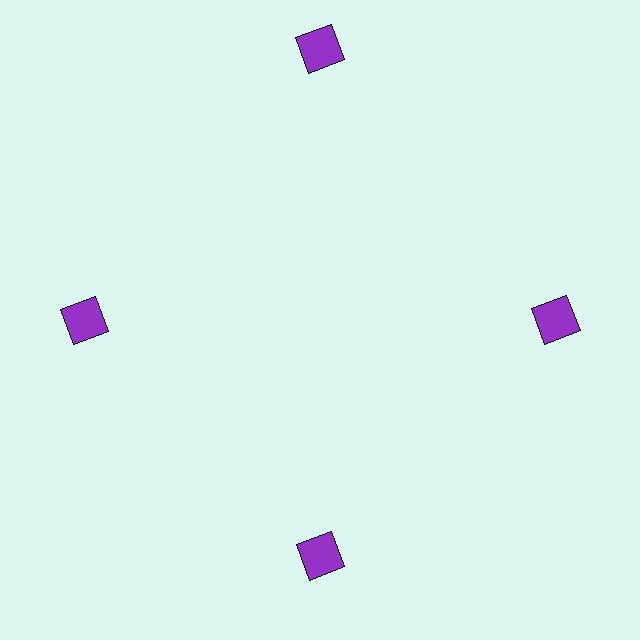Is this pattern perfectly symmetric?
No. The 4 purple squares are arranged in a ring, but one element near the 12 o'clock position is pushed outward from the center, breaking the 4-fold rotational symmetry.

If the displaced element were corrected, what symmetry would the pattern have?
It would have 4-fold rotational symmetry — the pattern would map onto itself every 90 degrees.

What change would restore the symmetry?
The symmetry would be restored by moving it inward, back onto the ring so that all 4 squares sit at equal angles and equal distance from the center.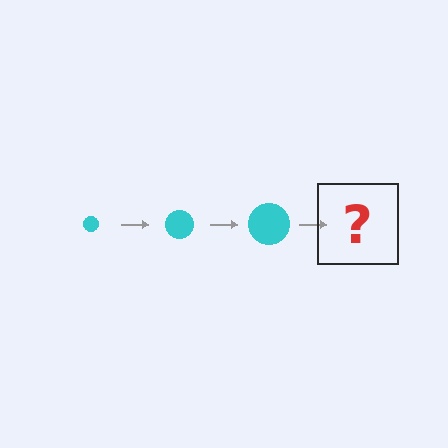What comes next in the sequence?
The next element should be a cyan circle, larger than the previous one.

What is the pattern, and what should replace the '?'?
The pattern is that the circle gets progressively larger each step. The '?' should be a cyan circle, larger than the previous one.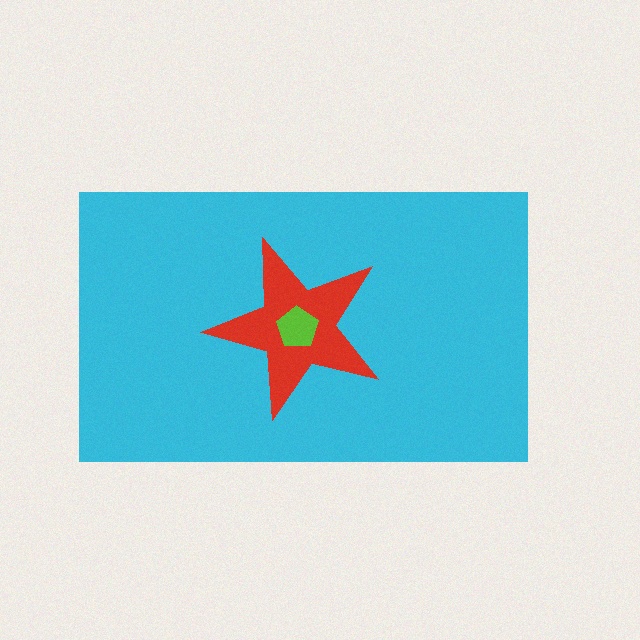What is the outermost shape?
The cyan rectangle.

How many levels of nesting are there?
3.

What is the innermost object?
The lime pentagon.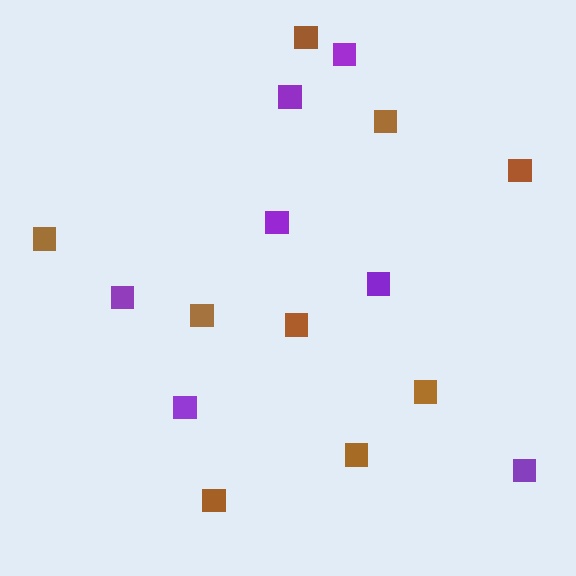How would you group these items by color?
There are 2 groups: one group of brown squares (9) and one group of purple squares (7).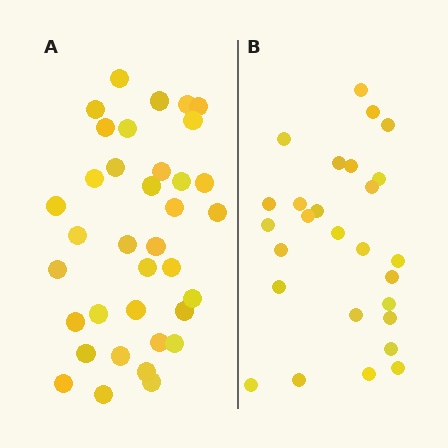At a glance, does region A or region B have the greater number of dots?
Region A (the left region) has more dots.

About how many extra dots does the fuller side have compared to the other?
Region A has roughly 8 or so more dots than region B.